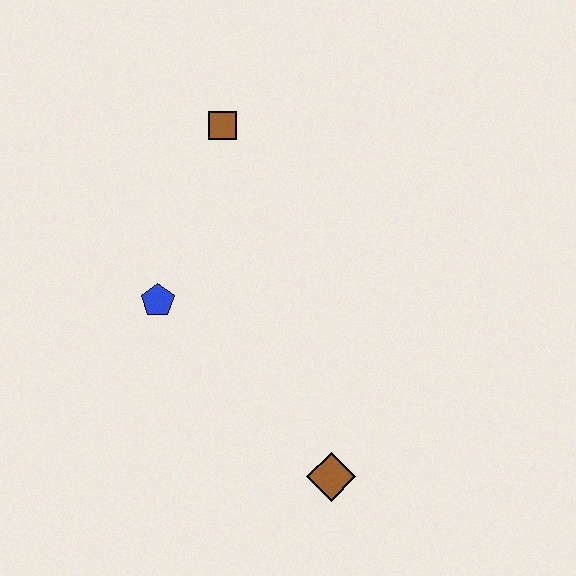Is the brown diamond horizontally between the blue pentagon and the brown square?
No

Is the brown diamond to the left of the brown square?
No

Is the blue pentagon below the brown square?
Yes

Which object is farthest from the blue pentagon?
The brown diamond is farthest from the blue pentagon.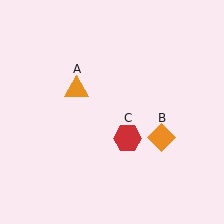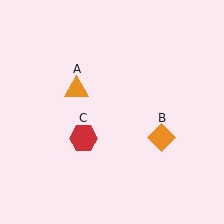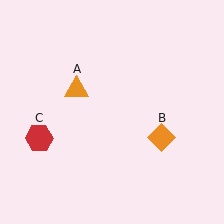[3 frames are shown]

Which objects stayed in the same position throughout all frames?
Orange triangle (object A) and orange diamond (object B) remained stationary.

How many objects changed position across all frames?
1 object changed position: red hexagon (object C).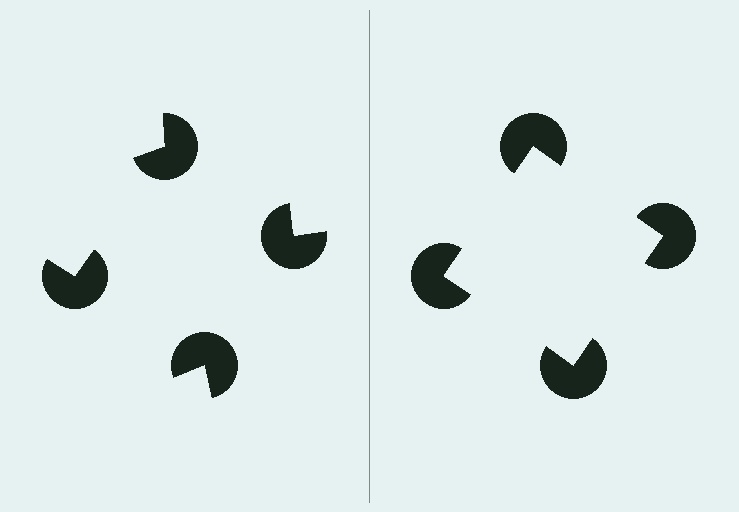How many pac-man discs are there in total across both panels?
8 — 4 on each side.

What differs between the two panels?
The pac-man discs are positioned identically on both sides; only the wedge orientations differ. On the right they align to a square; on the left they are misaligned.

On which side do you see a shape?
An illusory square appears on the right side. On the left side the wedge cuts are rotated, so no coherent shape forms.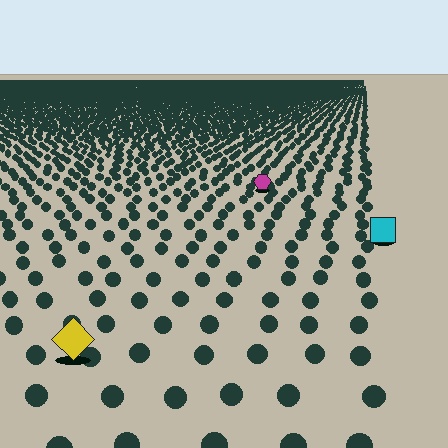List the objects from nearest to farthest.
From nearest to farthest: the yellow diamond, the cyan square, the magenta hexagon.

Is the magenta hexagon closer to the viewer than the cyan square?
No. The cyan square is closer — you can tell from the texture gradient: the ground texture is coarser near it.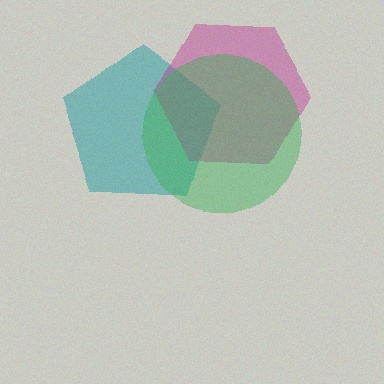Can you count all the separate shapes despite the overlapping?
Yes, there are 3 separate shapes.